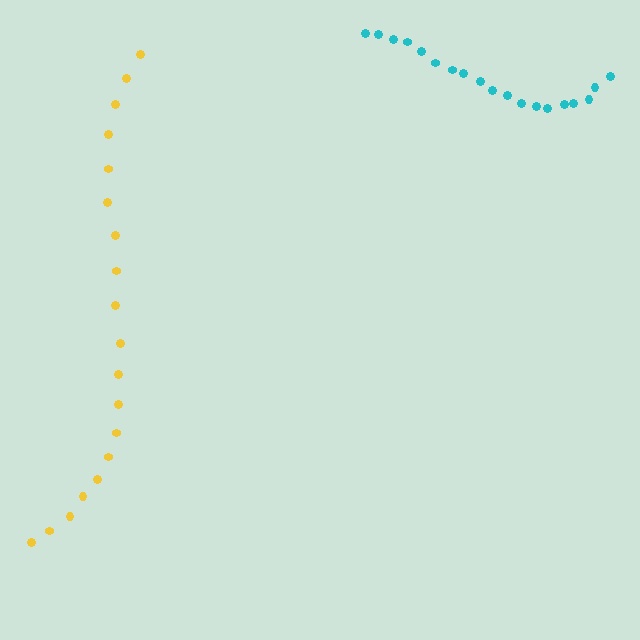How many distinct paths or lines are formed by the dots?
There are 2 distinct paths.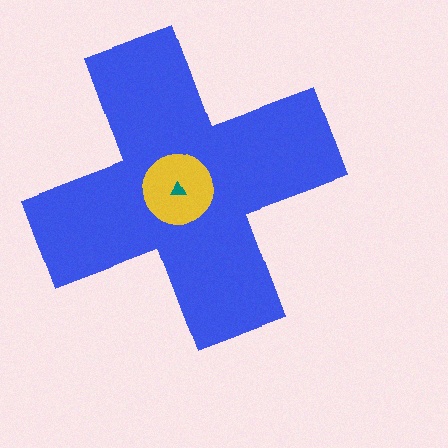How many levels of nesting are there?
3.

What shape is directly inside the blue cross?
The yellow circle.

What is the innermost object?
The teal triangle.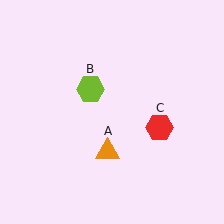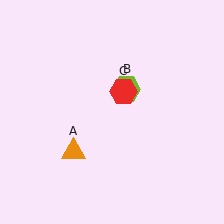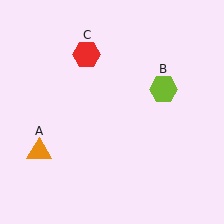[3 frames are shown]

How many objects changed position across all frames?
3 objects changed position: orange triangle (object A), lime hexagon (object B), red hexagon (object C).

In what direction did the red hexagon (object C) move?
The red hexagon (object C) moved up and to the left.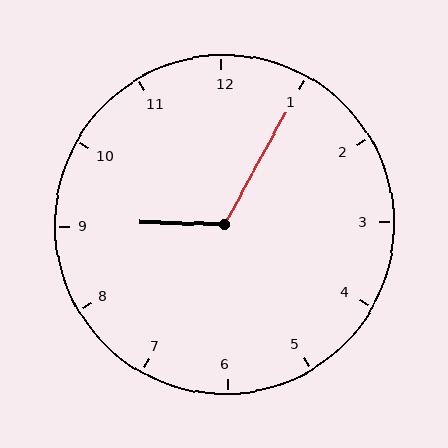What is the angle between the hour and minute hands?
Approximately 118 degrees.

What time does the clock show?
9:05.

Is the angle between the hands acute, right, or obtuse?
It is obtuse.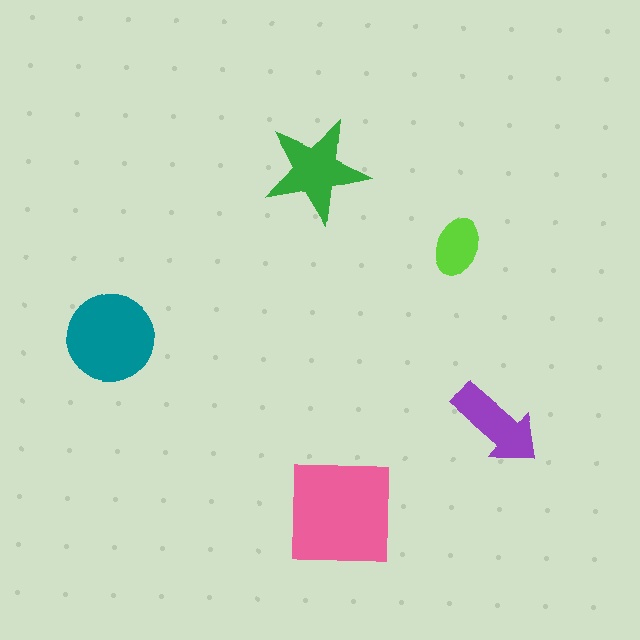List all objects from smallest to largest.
The lime ellipse, the purple arrow, the green star, the teal circle, the pink square.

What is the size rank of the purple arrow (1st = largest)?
4th.